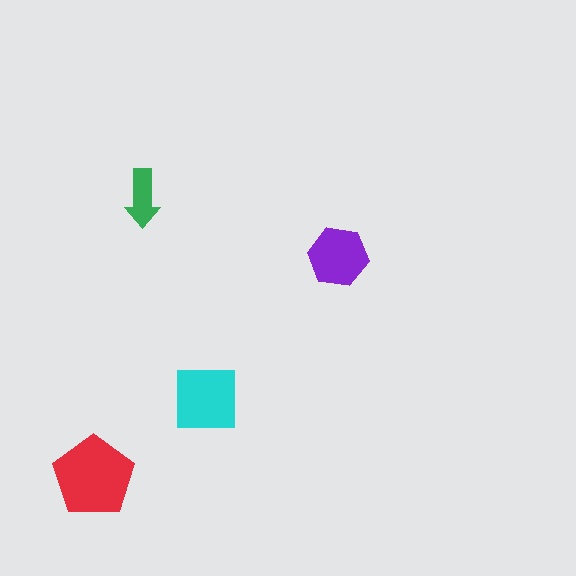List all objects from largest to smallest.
The red pentagon, the cyan square, the purple hexagon, the green arrow.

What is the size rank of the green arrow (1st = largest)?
4th.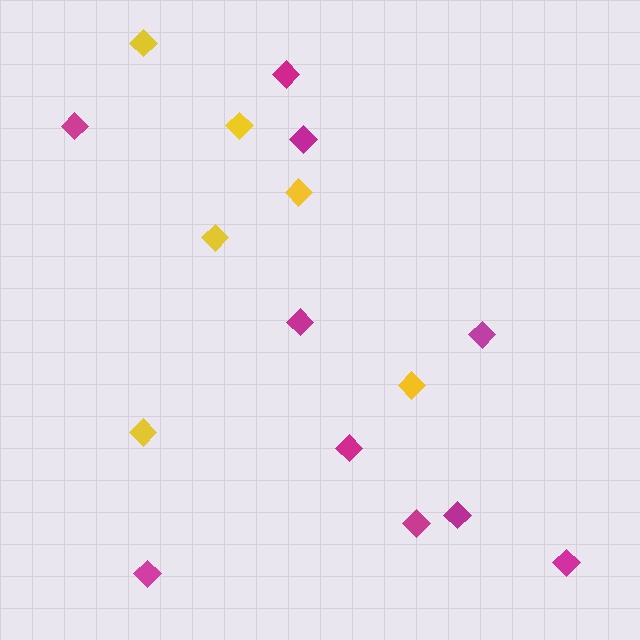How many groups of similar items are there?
There are 2 groups: one group of magenta diamonds (10) and one group of yellow diamonds (6).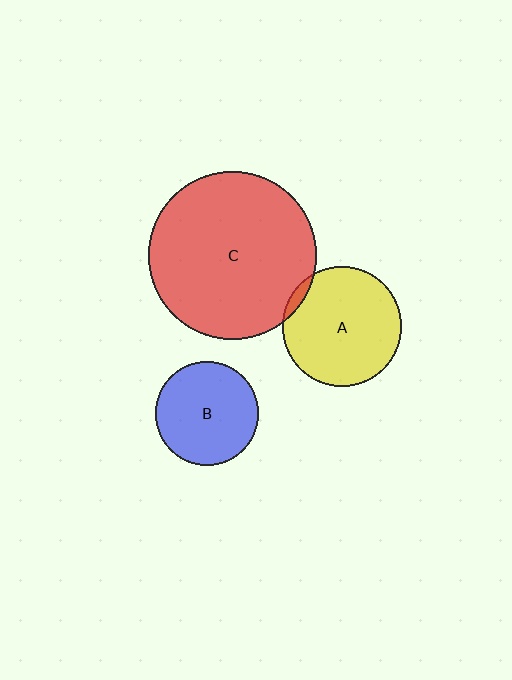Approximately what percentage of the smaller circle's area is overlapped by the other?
Approximately 5%.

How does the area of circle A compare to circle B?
Approximately 1.3 times.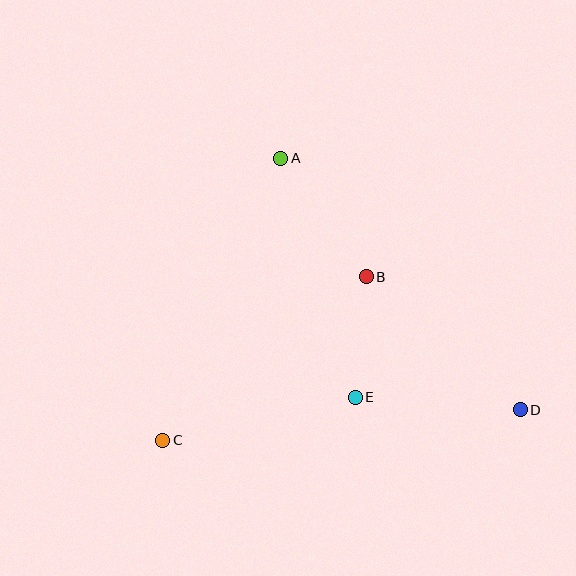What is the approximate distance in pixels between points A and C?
The distance between A and C is approximately 306 pixels.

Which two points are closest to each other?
Points B and E are closest to each other.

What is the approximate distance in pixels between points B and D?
The distance between B and D is approximately 204 pixels.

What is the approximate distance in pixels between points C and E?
The distance between C and E is approximately 197 pixels.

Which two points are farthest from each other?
Points C and D are farthest from each other.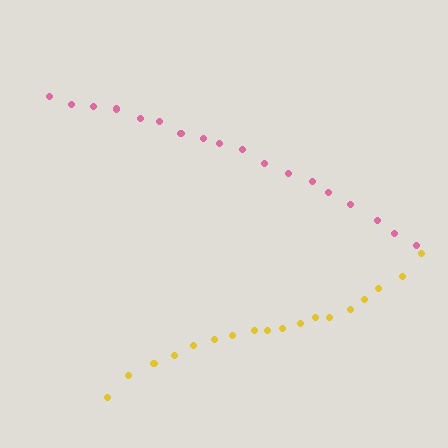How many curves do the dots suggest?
There are 2 distinct paths.